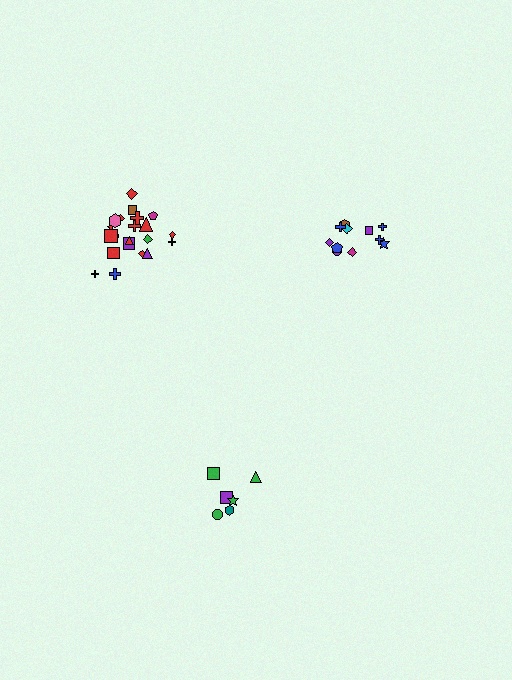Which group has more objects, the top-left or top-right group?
The top-left group.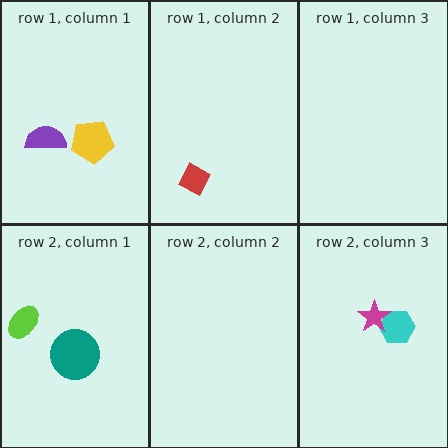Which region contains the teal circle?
The row 2, column 1 region.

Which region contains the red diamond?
The row 1, column 2 region.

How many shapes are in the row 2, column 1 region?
2.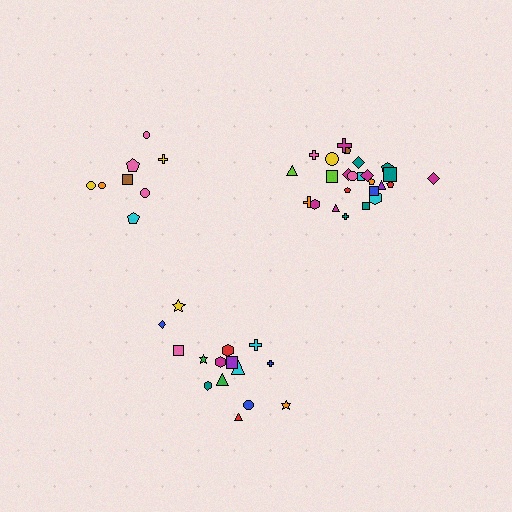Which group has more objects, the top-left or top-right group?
The top-right group.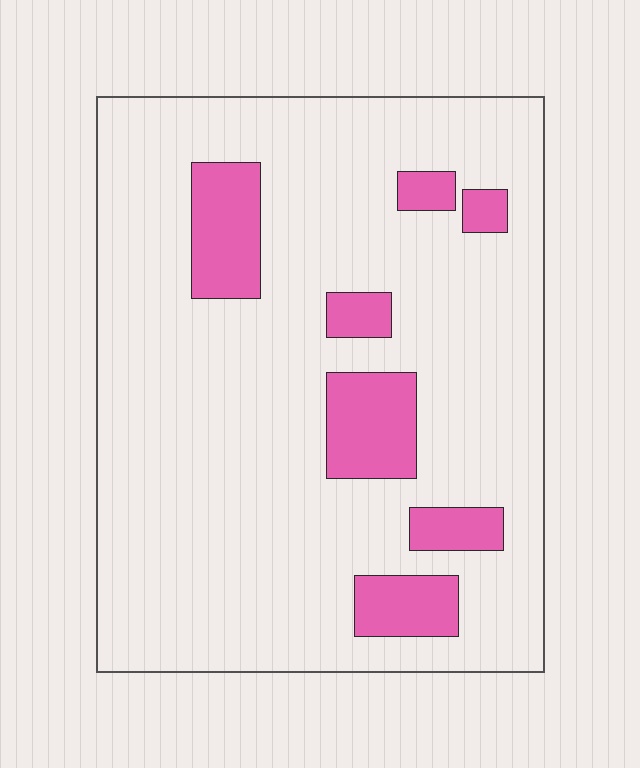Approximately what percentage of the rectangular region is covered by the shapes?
Approximately 15%.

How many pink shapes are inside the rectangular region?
7.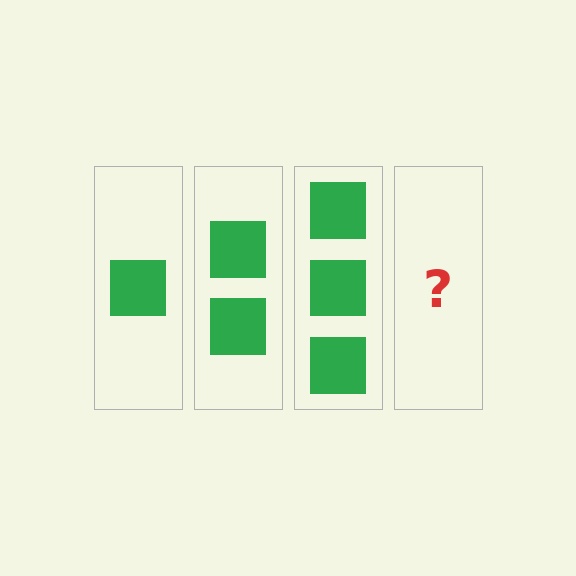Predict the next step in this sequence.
The next step is 4 squares.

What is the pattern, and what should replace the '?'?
The pattern is that each step adds one more square. The '?' should be 4 squares.